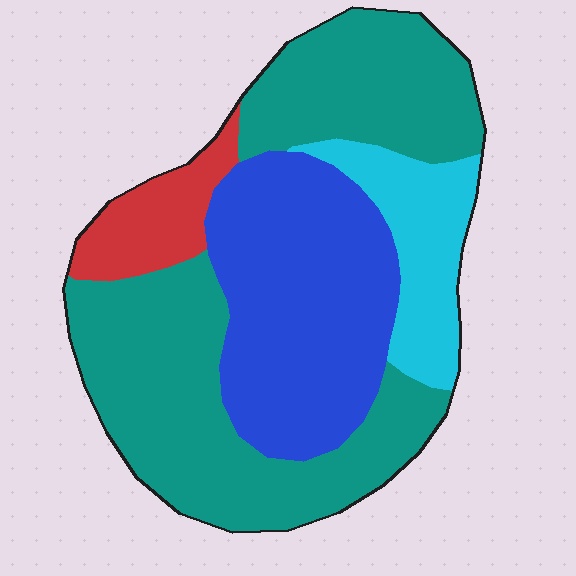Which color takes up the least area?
Red, at roughly 10%.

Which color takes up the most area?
Teal, at roughly 50%.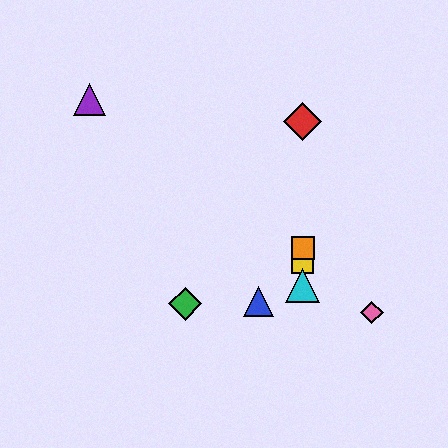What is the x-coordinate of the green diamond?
The green diamond is at x≈185.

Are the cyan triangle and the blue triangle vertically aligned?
No, the cyan triangle is at x≈303 and the blue triangle is at x≈258.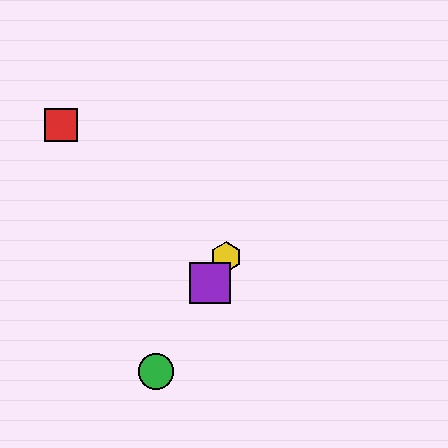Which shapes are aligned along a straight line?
The blue hexagon, the green circle, the yellow hexagon, the purple square are aligned along a straight line.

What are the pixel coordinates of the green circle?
The green circle is at (156, 372).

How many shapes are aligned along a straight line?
4 shapes (the blue hexagon, the green circle, the yellow hexagon, the purple square) are aligned along a straight line.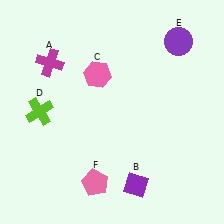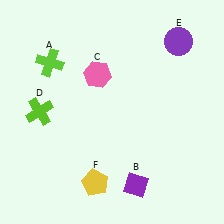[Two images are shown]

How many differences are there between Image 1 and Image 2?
There are 2 differences between the two images.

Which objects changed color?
A changed from magenta to lime. F changed from pink to yellow.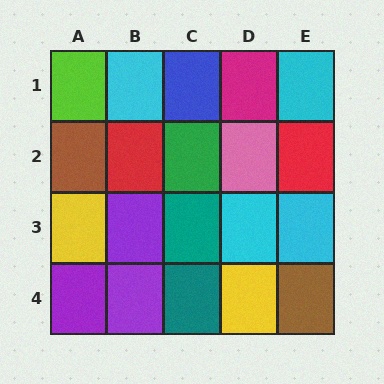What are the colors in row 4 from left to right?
Purple, purple, teal, yellow, brown.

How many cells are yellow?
2 cells are yellow.